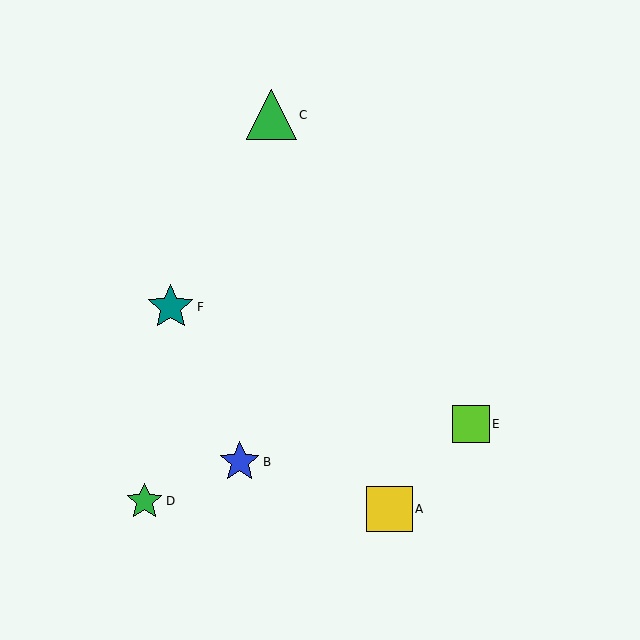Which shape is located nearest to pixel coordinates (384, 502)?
The yellow square (labeled A) at (389, 509) is nearest to that location.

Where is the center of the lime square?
The center of the lime square is at (471, 424).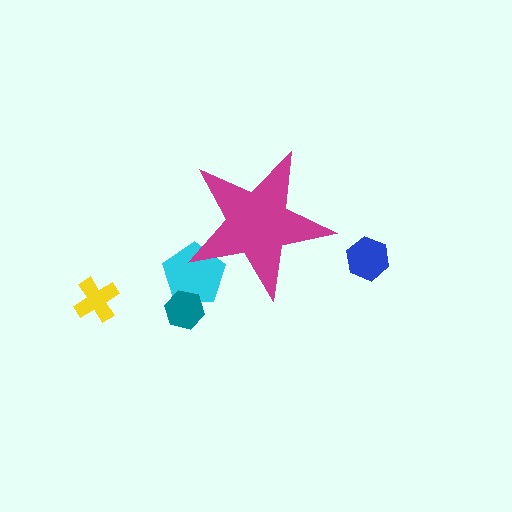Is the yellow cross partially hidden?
No, the yellow cross is fully visible.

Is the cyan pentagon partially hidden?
Yes, the cyan pentagon is partially hidden behind the magenta star.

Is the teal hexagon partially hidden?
No, the teal hexagon is fully visible.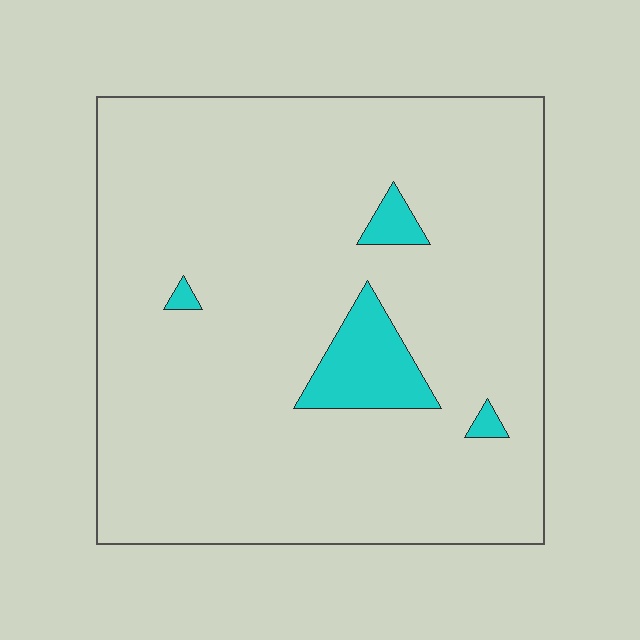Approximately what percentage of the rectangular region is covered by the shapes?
Approximately 5%.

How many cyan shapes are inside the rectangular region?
4.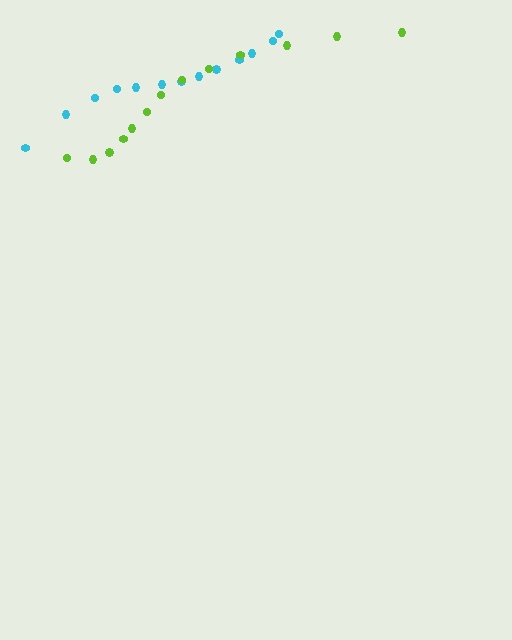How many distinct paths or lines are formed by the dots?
There are 2 distinct paths.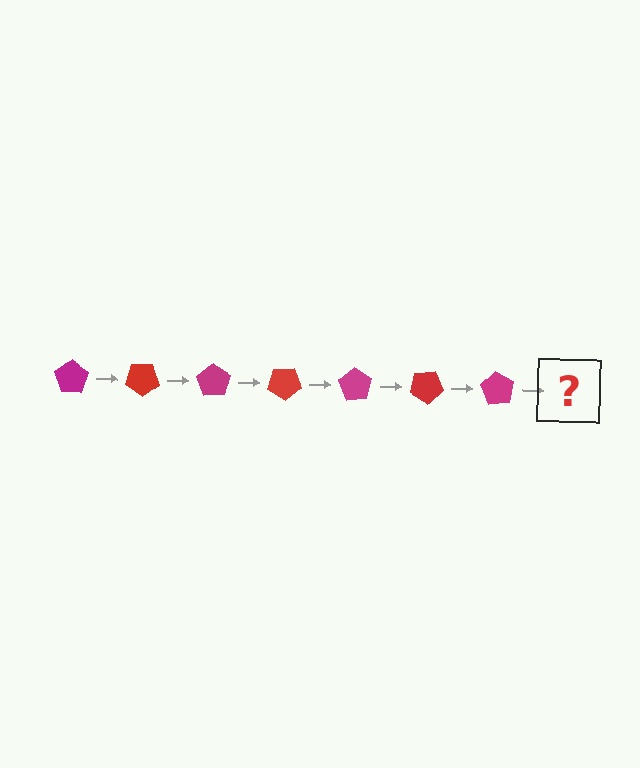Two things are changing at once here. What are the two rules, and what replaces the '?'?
The two rules are that it rotates 35 degrees each step and the color cycles through magenta and red. The '?' should be a red pentagon, rotated 245 degrees from the start.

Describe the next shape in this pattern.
It should be a red pentagon, rotated 245 degrees from the start.